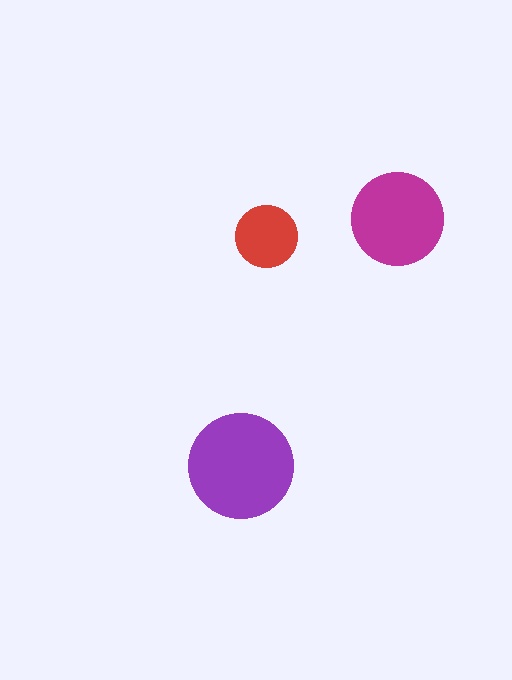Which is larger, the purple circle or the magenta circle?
The purple one.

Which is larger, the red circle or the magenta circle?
The magenta one.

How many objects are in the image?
There are 3 objects in the image.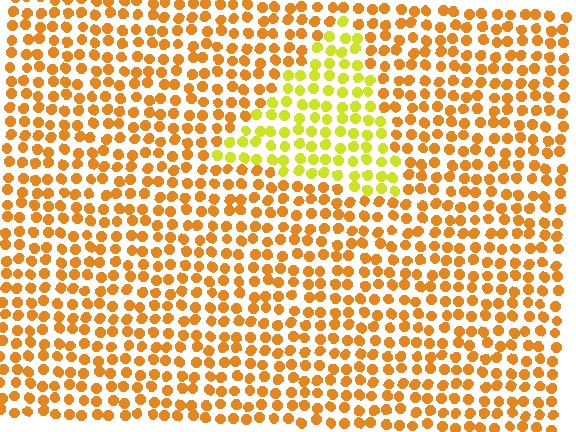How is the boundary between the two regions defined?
The boundary is defined purely by a slight shift in hue (about 36 degrees). Spacing, size, and orientation are identical on both sides.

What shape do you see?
I see a triangle.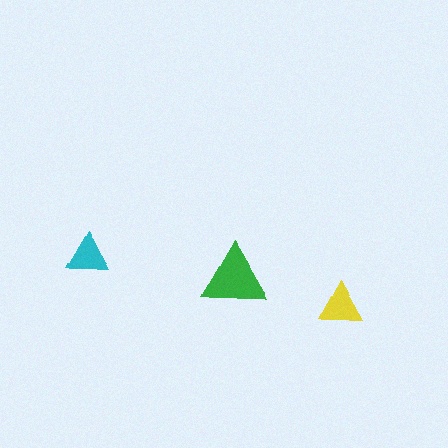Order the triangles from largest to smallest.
the green one, the yellow one, the cyan one.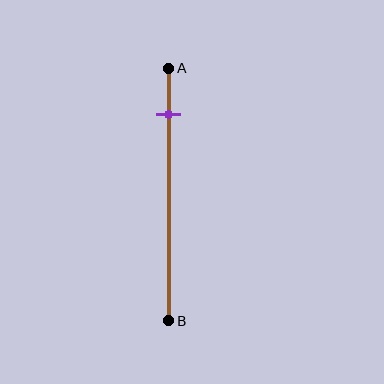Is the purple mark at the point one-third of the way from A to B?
No, the mark is at about 20% from A, not at the 33% one-third point.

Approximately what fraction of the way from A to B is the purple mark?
The purple mark is approximately 20% of the way from A to B.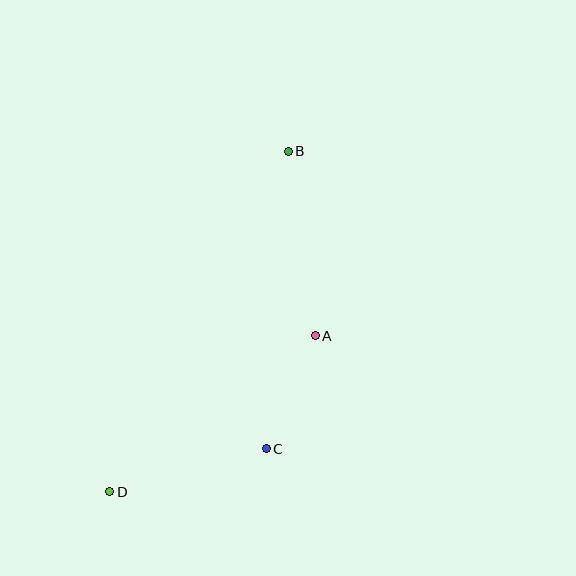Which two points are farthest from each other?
Points B and D are farthest from each other.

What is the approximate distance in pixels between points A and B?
The distance between A and B is approximately 186 pixels.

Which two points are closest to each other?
Points A and C are closest to each other.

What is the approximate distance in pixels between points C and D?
The distance between C and D is approximately 163 pixels.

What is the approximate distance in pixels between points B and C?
The distance between B and C is approximately 298 pixels.